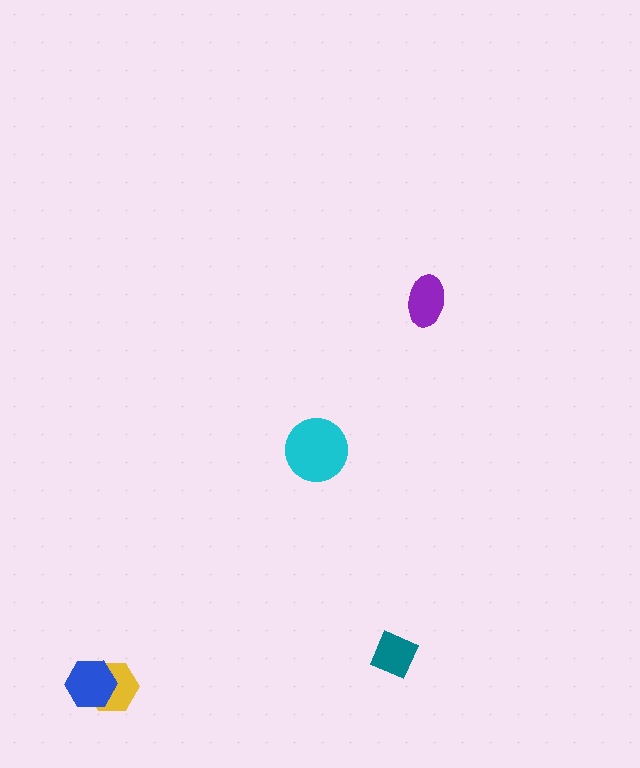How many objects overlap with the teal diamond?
0 objects overlap with the teal diamond.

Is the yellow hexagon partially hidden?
Yes, it is partially covered by another shape.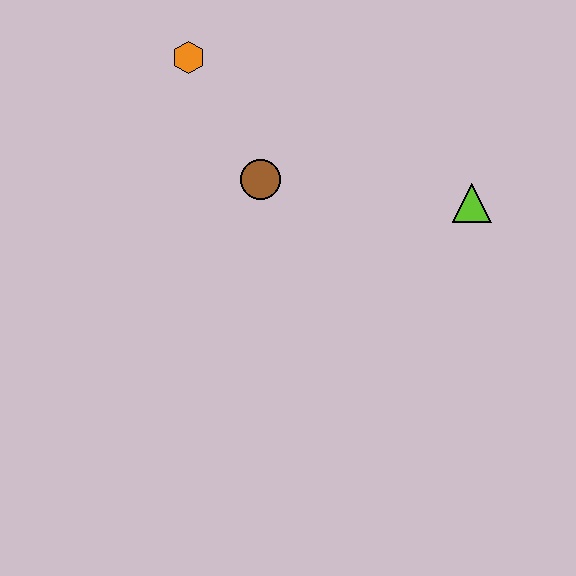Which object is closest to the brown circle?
The orange hexagon is closest to the brown circle.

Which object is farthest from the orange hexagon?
The lime triangle is farthest from the orange hexagon.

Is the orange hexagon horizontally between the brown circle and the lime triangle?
No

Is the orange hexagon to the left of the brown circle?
Yes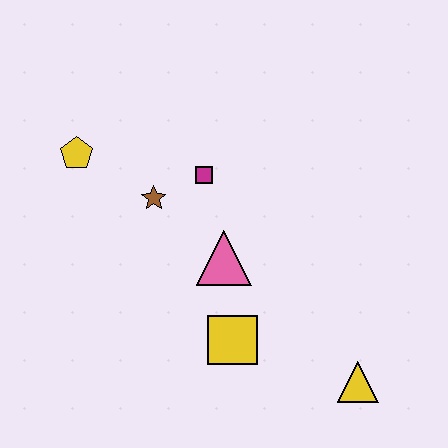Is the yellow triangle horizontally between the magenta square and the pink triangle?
No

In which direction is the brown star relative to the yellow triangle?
The brown star is to the left of the yellow triangle.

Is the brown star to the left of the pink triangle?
Yes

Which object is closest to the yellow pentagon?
The brown star is closest to the yellow pentagon.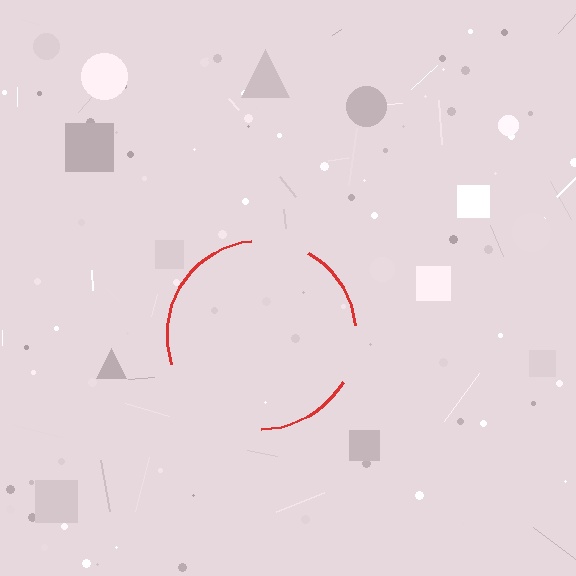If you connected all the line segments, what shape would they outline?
They would outline a circle.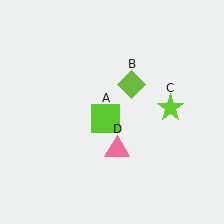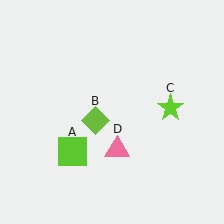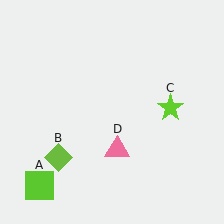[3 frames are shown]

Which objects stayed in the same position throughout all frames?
Lime star (object C) and pink triangle (object D) remained stationary.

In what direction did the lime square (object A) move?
The lime square (object A) moved down and to the left.